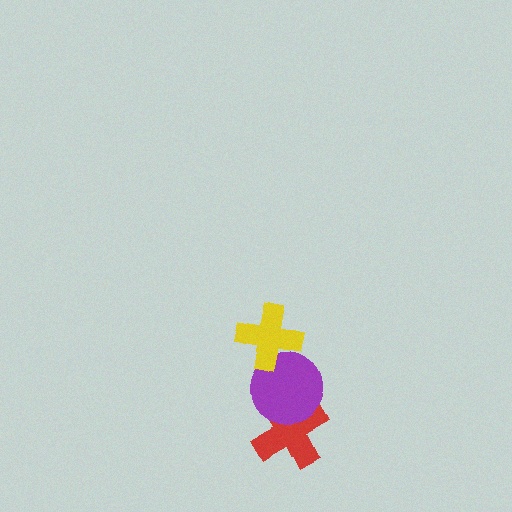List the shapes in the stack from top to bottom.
From top to bottom: the yellow cross, the purple circle, the red cross.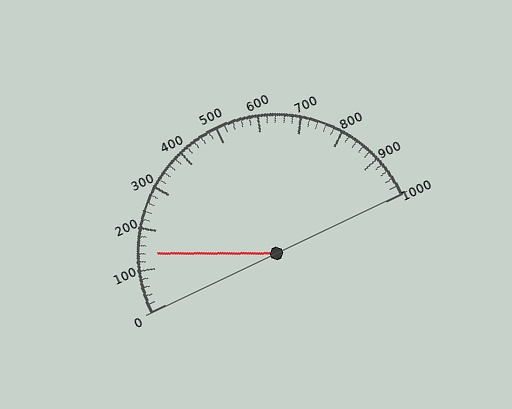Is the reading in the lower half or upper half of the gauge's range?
The reading is in the lower half of the range (0 to 1000).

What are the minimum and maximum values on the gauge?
The gauge ranges from 0 to 1000.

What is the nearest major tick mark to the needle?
The nearest major tick mark is 100.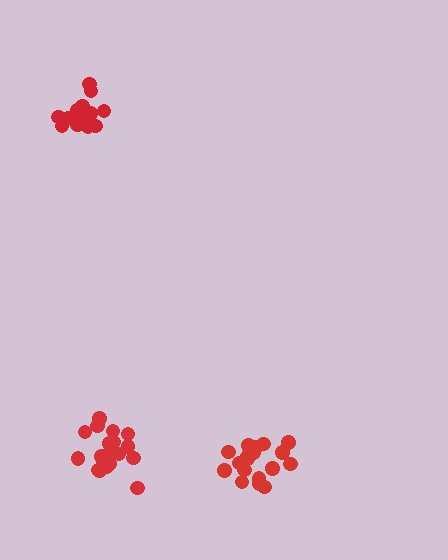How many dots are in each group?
Group 1: 20 dots, Group 2: 14 dots, Group 3: 20 dots (54 total).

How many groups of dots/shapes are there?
There are 3 groups.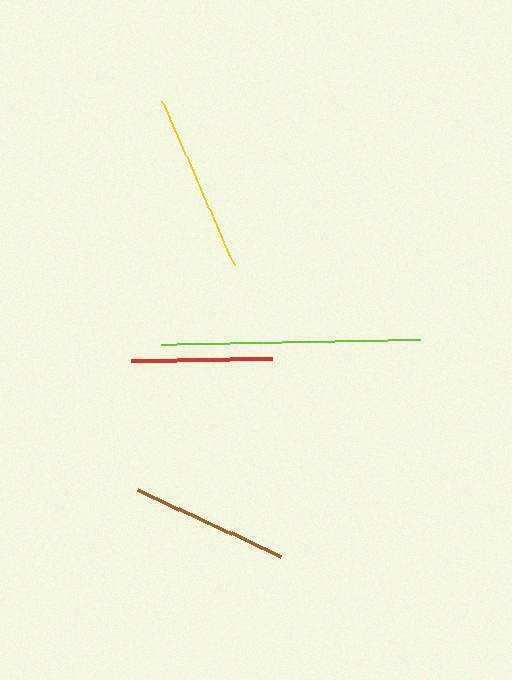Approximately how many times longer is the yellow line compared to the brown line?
The yellow line is approximately 1.1 times the length of the brown line.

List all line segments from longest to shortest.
From longest to shortest: lime, yellow, brown, red.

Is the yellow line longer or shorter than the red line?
The yellow line is longer than the red line.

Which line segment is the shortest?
The red line is the shortest at approximately 141 pixels.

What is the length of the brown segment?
The brown segment is approximately 159 pixels long.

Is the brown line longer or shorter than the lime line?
The lime line is longer than the brown line.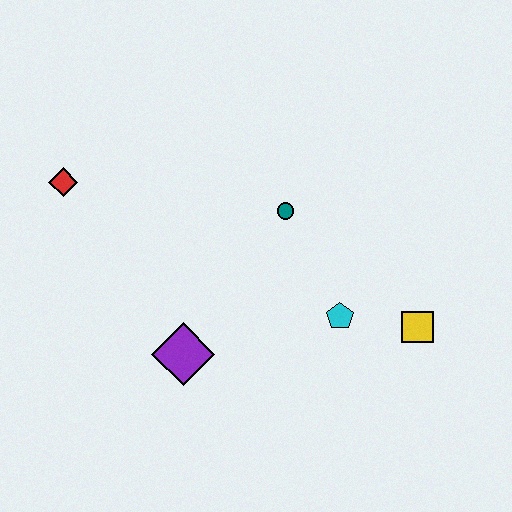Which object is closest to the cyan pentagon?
The yellow square is closest to the cyan pentagon.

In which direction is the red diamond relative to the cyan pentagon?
The red diamond is to the left of the cyan pentagon.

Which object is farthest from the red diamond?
The yellow square is farthest from the red diamond.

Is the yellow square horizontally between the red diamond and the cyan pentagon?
No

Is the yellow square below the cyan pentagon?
Yes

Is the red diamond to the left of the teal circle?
Yes